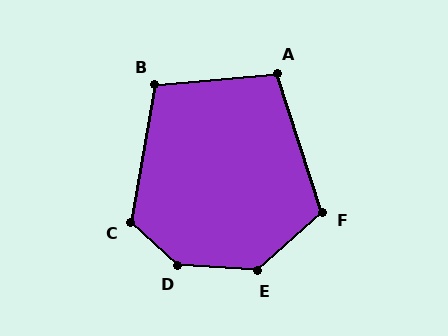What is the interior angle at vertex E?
Approximately 134 degrees (obtuse).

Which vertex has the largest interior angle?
D, at approximately 141 degrees.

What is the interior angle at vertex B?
Approximately 105 degrees (obtuse).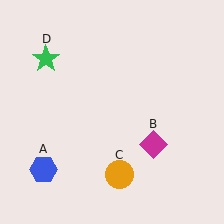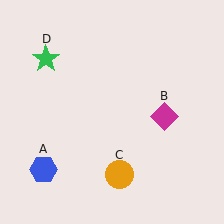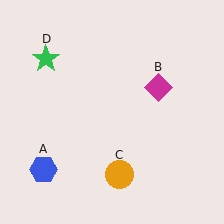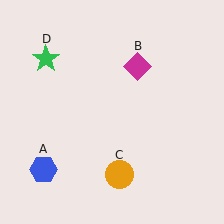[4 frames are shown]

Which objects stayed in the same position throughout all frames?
Blue hexagon (object A) and orange circle (object C) and green star (object D) remained stationary.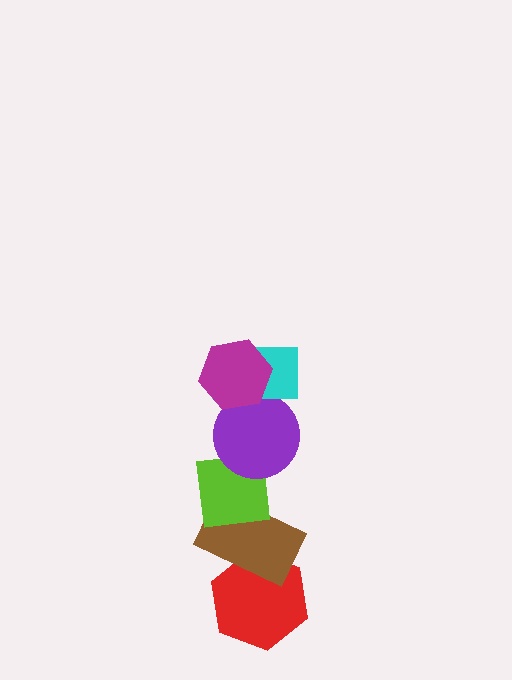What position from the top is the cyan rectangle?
The cyan rectangle is 2nd from the top.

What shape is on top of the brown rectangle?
The lime square is on top of the brown rectangle.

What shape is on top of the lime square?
The purple circle is on top of the lime square.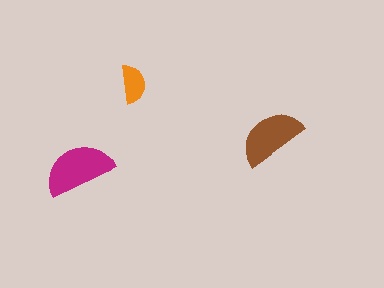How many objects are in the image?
There are 3 objects in the image.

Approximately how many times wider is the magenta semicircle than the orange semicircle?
About 2 times wider.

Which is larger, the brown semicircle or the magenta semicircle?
The magenta one.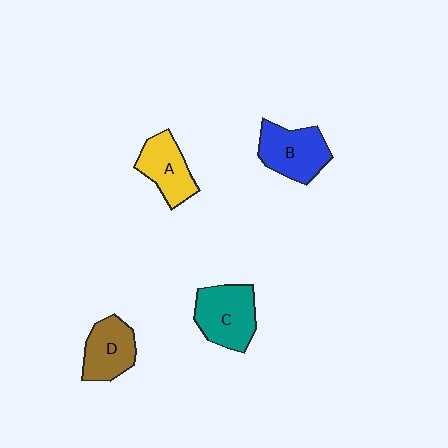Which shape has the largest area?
Shape C (teal).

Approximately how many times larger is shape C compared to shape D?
Approximately 1.2 times.